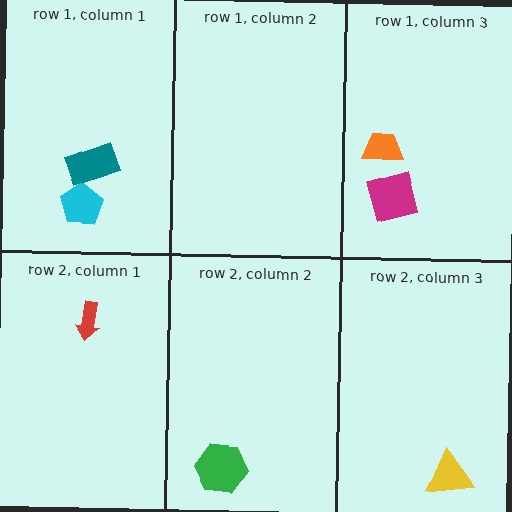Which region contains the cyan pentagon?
The row 1, column 1 region.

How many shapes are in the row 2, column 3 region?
1.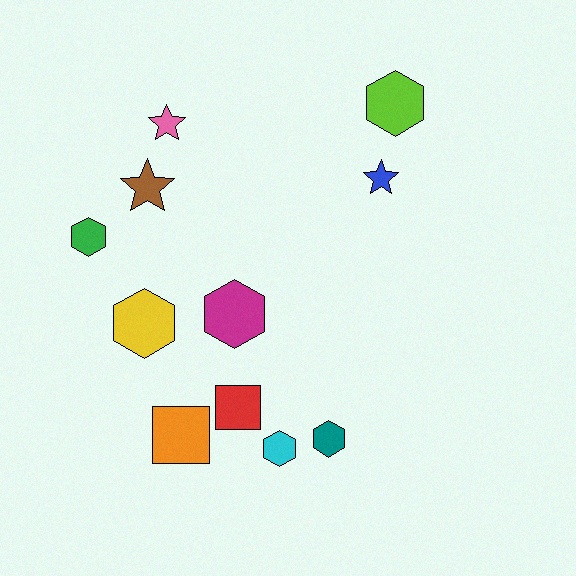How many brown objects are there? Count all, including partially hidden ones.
There is 1 brown object.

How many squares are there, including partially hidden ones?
There are 2 squares.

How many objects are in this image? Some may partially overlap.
There are 11 objects.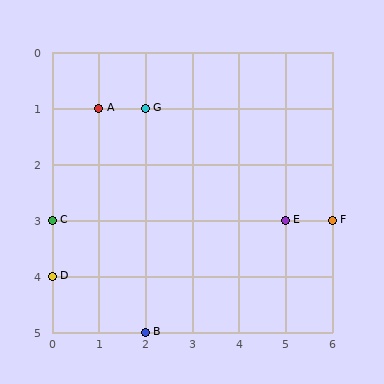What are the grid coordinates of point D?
Point D is at grid coordinates (0, 4).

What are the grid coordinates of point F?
Point F is at grid coordinates (6, 3).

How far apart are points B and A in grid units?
Points B and A are 1 column and 4 rows apart (about 4.1 grid units diagonally).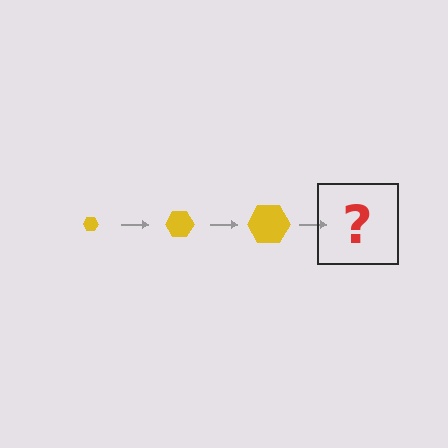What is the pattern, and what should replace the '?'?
The pattern is that the hexagon gets progressively larger each step. The '?' should be a yellow hexagon, larger than the previous one.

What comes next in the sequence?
The next element should be a yellow hexagon, larger than the previous one.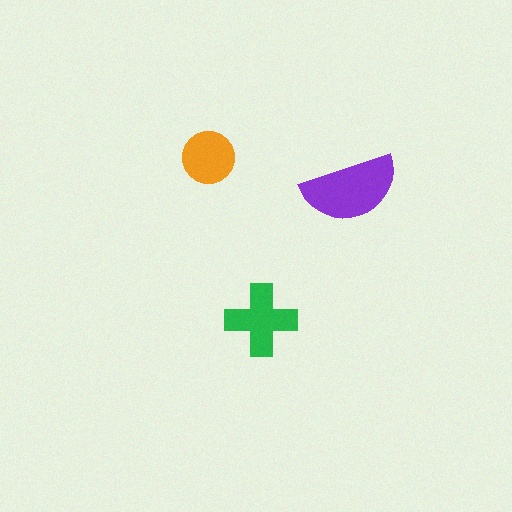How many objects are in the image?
There are 3 objects in the image.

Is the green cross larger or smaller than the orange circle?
Larger.